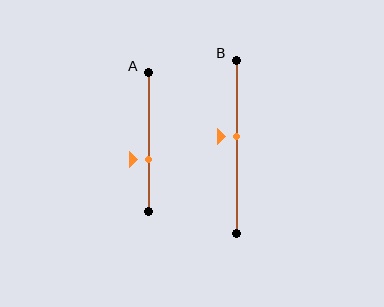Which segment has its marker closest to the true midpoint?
Segment B has its marker closest to the true midpoint.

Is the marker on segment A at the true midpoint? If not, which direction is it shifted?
No, the marker on segment A is shifted downward by about 13% of the segment length.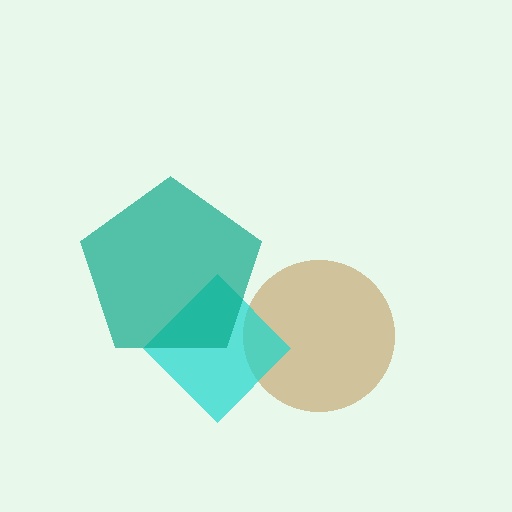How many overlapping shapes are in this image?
There are 3 overlapping shapes in the image.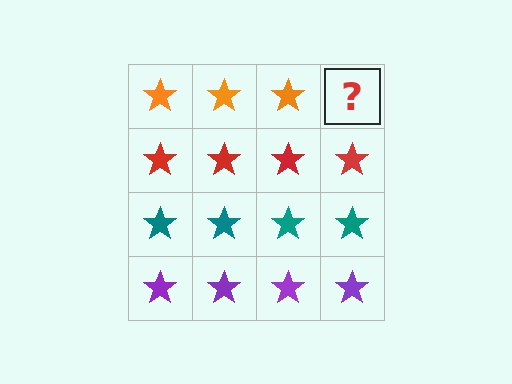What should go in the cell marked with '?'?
The missing cell should contain an orange star.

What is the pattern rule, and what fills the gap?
The rule is that each row has a consistent color. The gap should be filled with an orange star.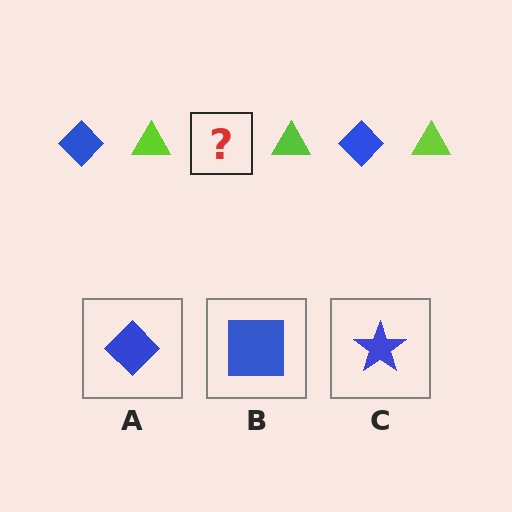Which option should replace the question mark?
Option A.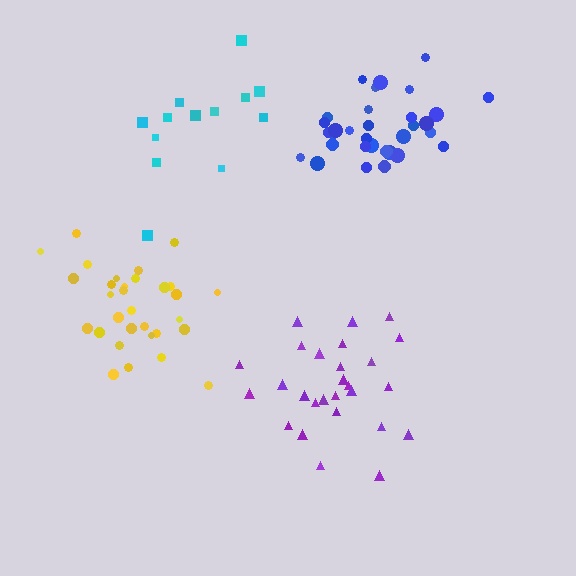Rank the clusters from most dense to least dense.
blue, yellow, purple, cyan.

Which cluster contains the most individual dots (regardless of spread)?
Blue (33).